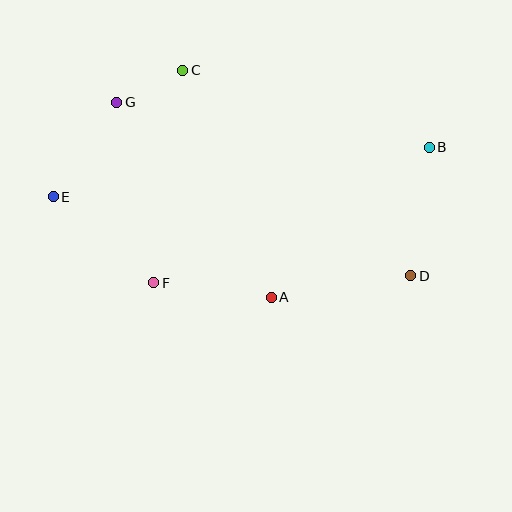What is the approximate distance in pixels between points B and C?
The distance between B and C is approximately 258 pixels.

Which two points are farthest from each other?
Points B and E are farthest from each other.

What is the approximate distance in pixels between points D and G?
The distance between D and G is approximately 341 pixels.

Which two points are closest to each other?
Points C and G are closest to each other.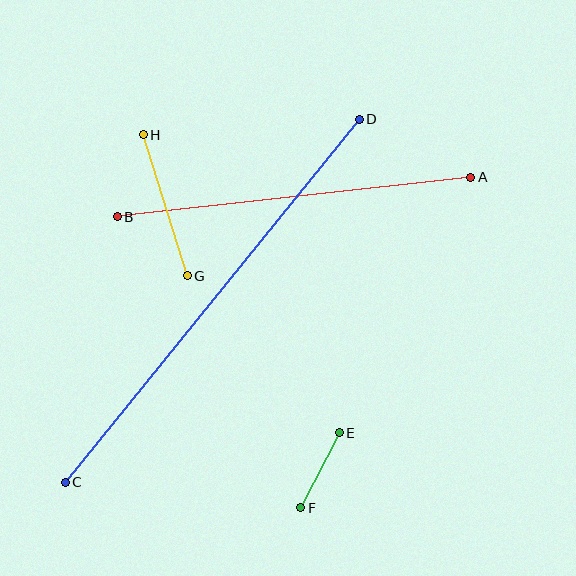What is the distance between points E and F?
The distance is approximately 84 pixels.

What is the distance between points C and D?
The distance is approximately 467 pixels.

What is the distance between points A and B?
The distance is approximately 356 pixels.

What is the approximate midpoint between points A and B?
The midpoint is at approximately (294, 197) pixels.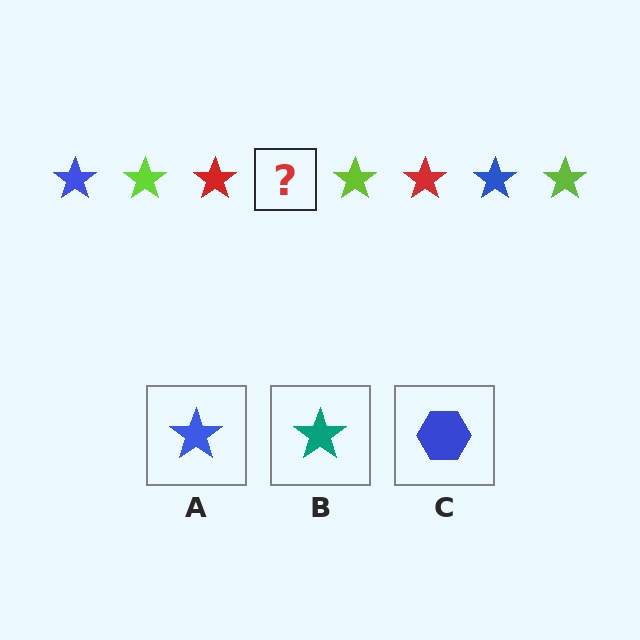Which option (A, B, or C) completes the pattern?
A.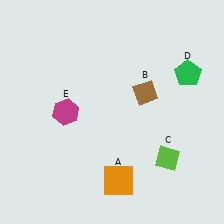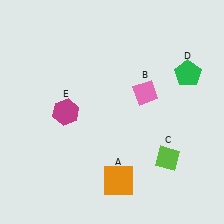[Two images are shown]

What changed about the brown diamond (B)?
In Image 1, B is brown. In Image 2, it changed to pink.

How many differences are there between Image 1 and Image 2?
There is 1 difference between the two images.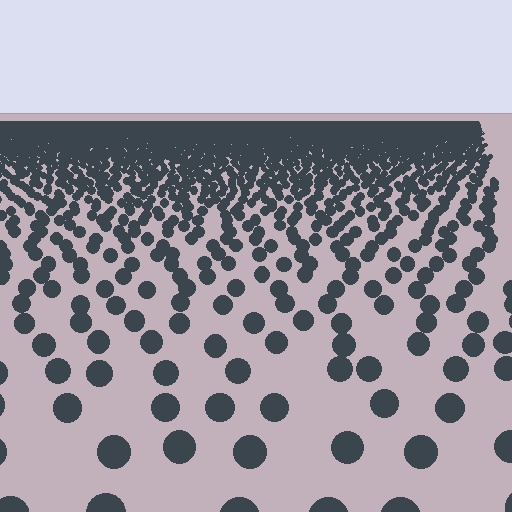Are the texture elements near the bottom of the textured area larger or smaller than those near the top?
Larger. Near the bottom, elements are closer to the viewer and appear at a bigger on-screen size.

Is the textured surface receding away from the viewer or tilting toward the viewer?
The surface is receding away from the viewer. Texture elements get smaller and denser toward the top.